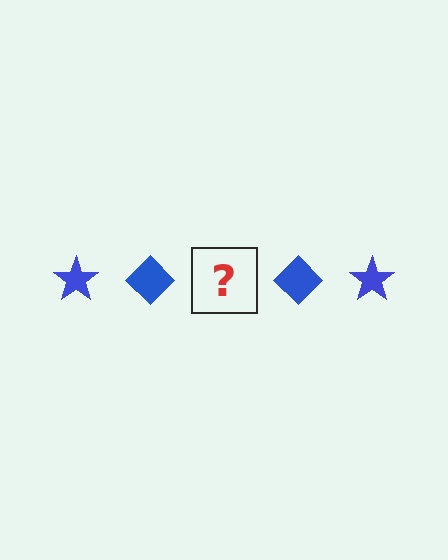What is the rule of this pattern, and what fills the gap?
The rule is that the pattern cycles through star, diamond shapes in blue. The gap should be filled with a blue star.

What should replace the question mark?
The question mark should be replaced with a blue star.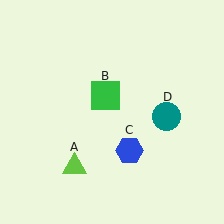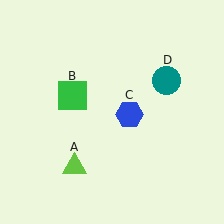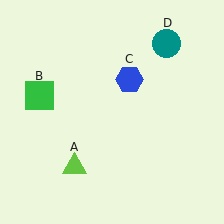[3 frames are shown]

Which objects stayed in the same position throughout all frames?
Lime triangle (object A) remained stationary.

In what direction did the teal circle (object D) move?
The teal circle (object D) moved up.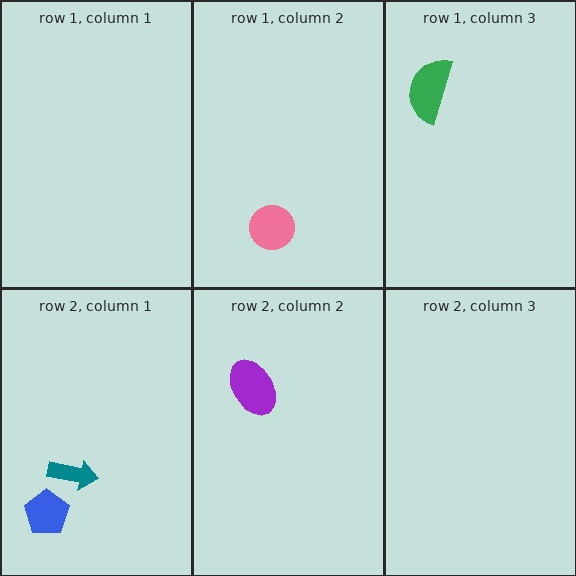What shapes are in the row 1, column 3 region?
The green semicircle.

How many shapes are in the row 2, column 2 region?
1.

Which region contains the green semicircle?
The row 1, column 3 region.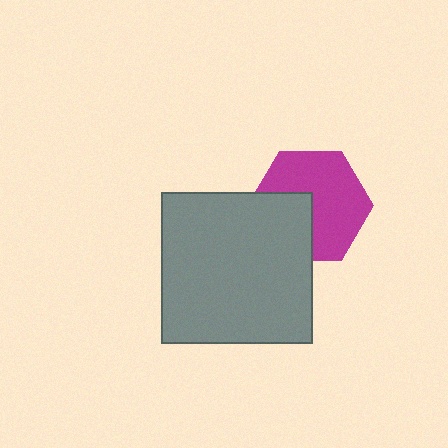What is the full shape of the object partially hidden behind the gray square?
The partially hidden object is a magenta hexagon.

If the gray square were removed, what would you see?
You would see the complete magenta hexagon.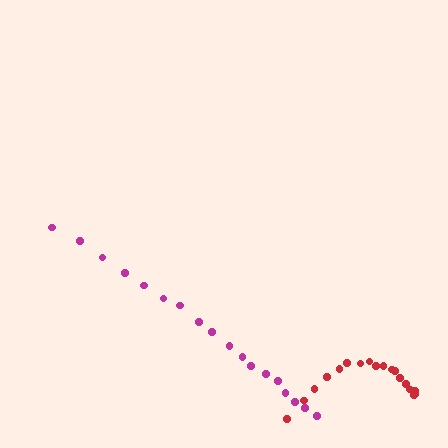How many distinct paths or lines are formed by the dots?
There are 2 distinct paths.